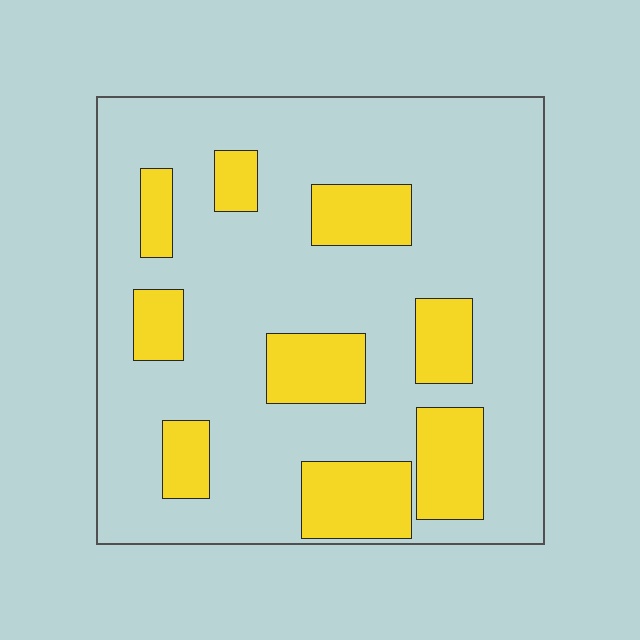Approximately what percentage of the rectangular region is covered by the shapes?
Approximately 25%.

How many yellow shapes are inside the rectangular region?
9.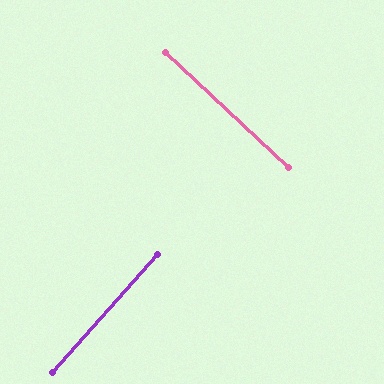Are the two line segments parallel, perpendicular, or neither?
Perpendicular — they meet at approximately 89°.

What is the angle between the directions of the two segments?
Approximately 89 degrees.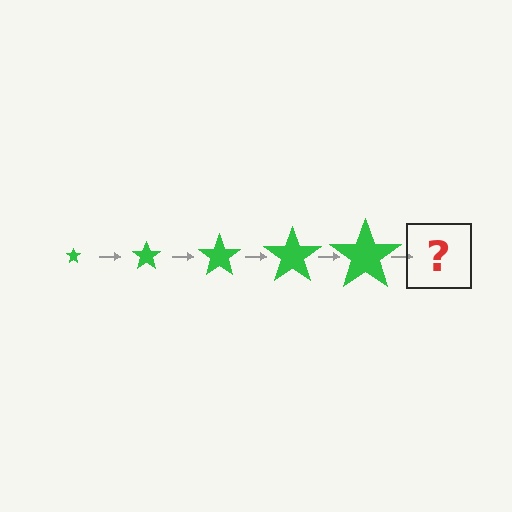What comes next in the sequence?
The next element should be a green star, larger than the previous one.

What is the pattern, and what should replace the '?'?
The pattern is that the star gets progressively larger each step. The '?' should be a green star, larger than the previous one.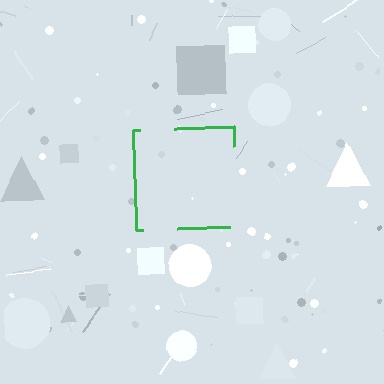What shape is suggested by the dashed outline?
The dashed outline suggests a square.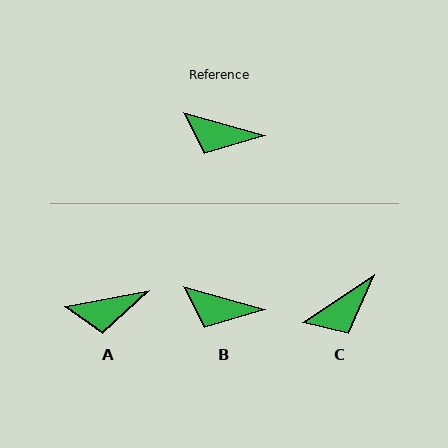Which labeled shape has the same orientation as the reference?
B.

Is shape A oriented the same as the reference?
No, it is off by about 27 degrees.